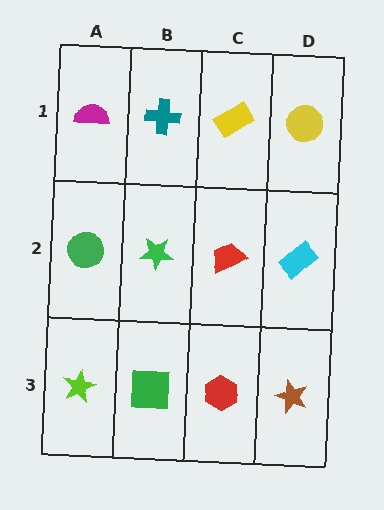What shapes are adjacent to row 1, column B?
A green star (row 2, column B), a magenta semicircle (row 1, column A), a yellow rectangle (row 1, column C).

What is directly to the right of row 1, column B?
A yellow rectangle.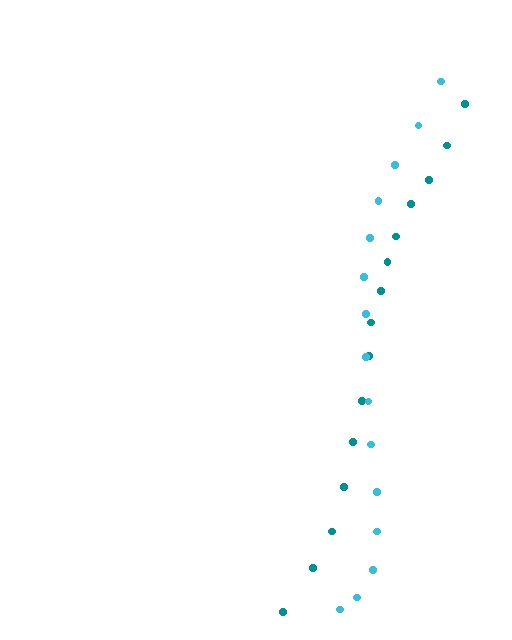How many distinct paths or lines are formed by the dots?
There are 2 distinct paths.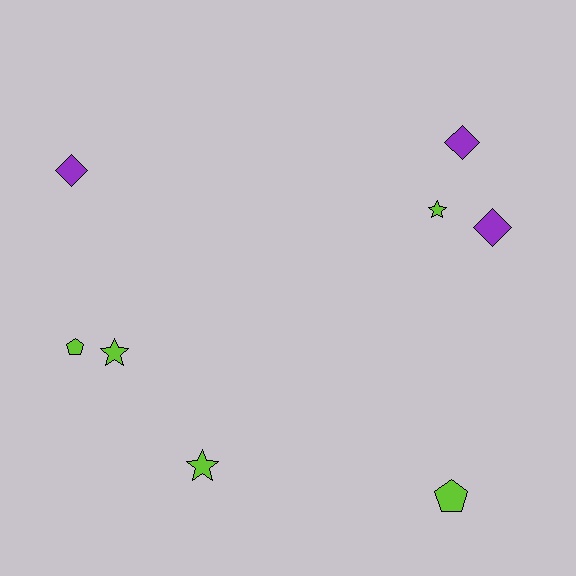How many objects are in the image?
There are 8 objects.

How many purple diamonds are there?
There are 3 purple diamonds.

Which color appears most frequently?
Lime, with 5 objects.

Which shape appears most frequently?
Star, with 3 objects.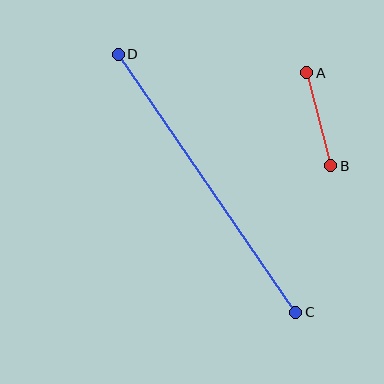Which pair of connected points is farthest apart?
Points C and D are farthest apart.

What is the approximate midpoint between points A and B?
The midpoint is at approximately (319, 119) pixels.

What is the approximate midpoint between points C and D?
The midpoint is at approximately (207, 183) pixels.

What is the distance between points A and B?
The distance is approximately 96 pixels.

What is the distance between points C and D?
The distance is approximately 313 pixels.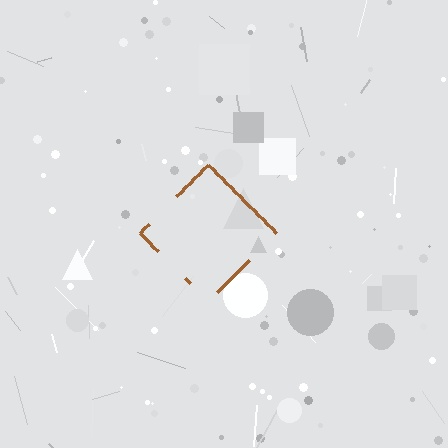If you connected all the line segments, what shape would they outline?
They would outline a diamond.